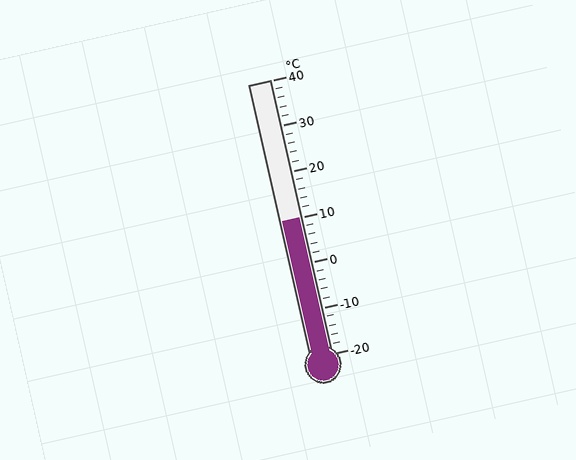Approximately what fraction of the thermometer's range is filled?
The thermometer is filled to approximately 50% of its range.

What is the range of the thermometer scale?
The thermometer scale ranges from -20°C to 40°C.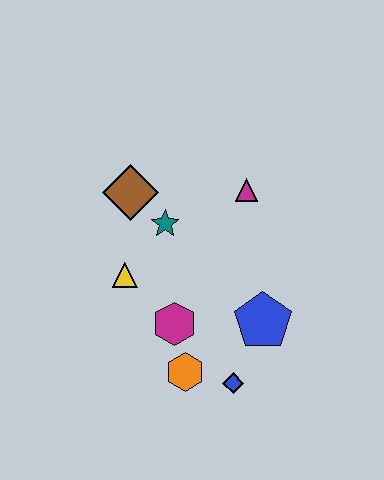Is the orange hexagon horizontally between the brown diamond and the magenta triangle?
Yes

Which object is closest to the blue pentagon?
The blue diamond is closest to the blue pentagon.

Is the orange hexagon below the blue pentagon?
Yes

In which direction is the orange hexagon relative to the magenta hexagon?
The orange hexagon is below the magenta hexagon.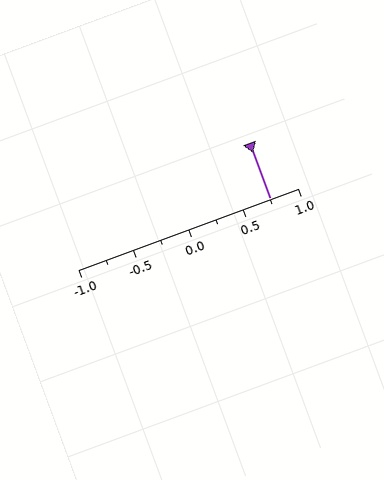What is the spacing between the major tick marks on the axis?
The major ticks are spaced 0.5 apart.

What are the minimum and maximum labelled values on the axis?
The axis runs from -1.0 to 1.0.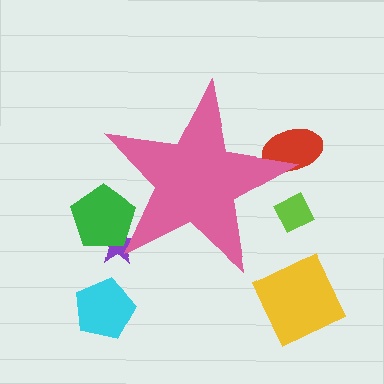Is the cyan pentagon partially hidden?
No, the cyan pentagon is fully visible.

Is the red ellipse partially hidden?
Yes, the red ellipse is partially hidden behind the pink star.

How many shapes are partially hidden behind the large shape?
4 shapes are partially hidden.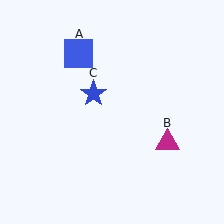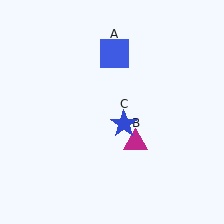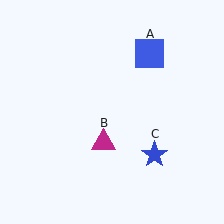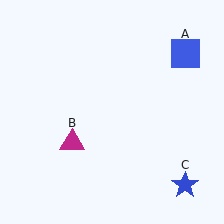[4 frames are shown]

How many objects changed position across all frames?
3 objects changed position: blue square (object A), magenta triangle (object B), blue star (object C).